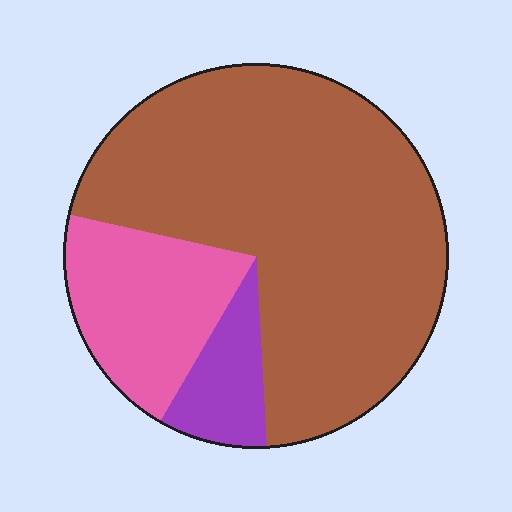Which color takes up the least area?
Purple, at roughly 10%.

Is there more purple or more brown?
Brown.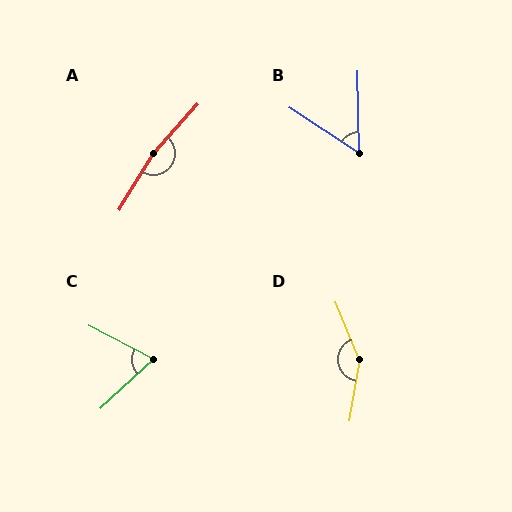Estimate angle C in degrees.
Approximately 70 degrees.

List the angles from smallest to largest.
B (56°), C (70°), D (148°), A (169°).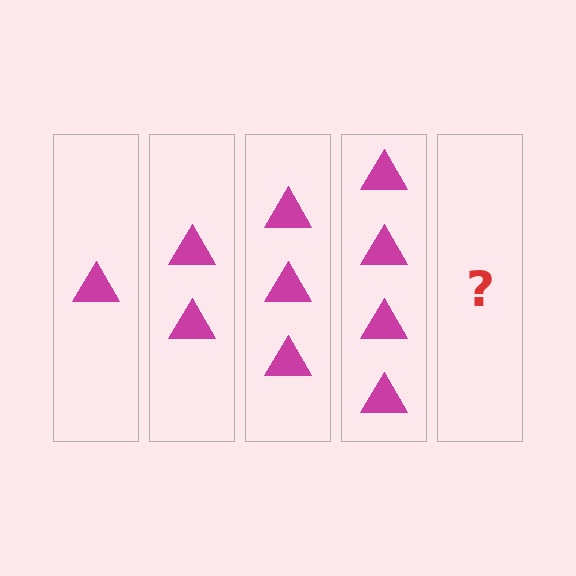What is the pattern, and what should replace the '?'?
The pattern is that each step adds one more triangle. The '?' should be 5 triangles.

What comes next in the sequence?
The next element should be 5 triangles.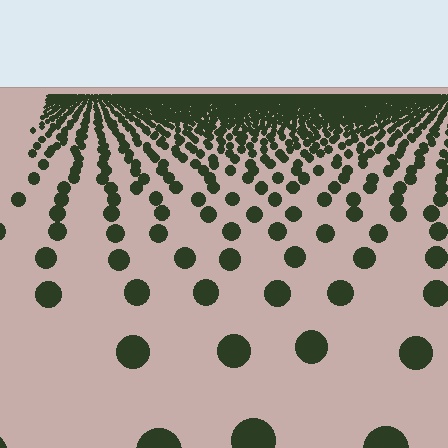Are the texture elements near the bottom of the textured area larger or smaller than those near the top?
Larger. Near the bottom, elements are closer to the viewer and appear at a bigger on-screen size.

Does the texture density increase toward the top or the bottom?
Density increases toward the top.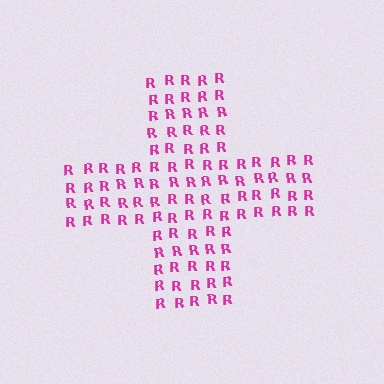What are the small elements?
The small elements are letter R's.